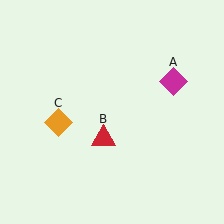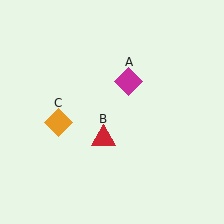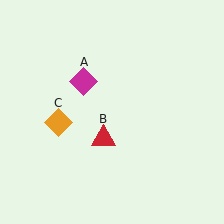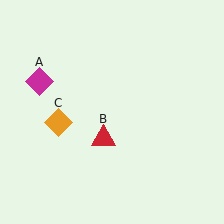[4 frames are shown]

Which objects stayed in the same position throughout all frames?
Red triangle (object B) and orange diamond (object C) remained stationary.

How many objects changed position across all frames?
1 object changed position: magenta diamond (object A).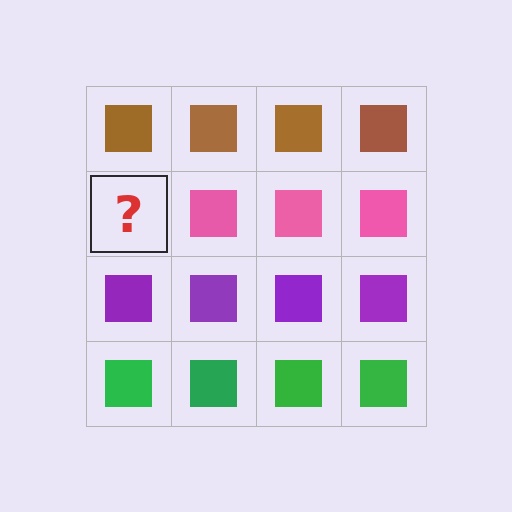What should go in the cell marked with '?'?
The missing cell should contain a pink square.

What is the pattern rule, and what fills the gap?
The rule is that each row has a consistent color. The gap should be filled with a pink square.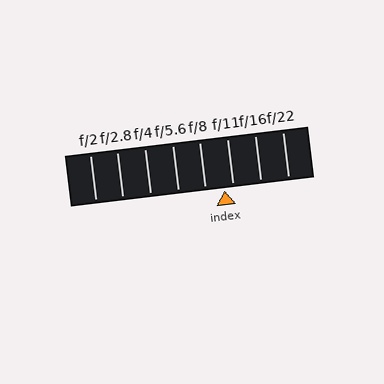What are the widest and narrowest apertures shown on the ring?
The widest aperture shown is f/2 and the narrowest is f/22.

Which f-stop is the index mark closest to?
The index mark is closest to f/11.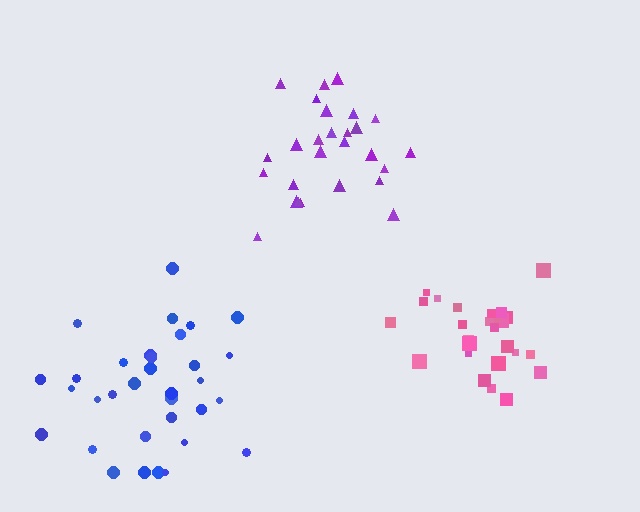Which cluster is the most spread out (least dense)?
Blue.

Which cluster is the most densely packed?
Pink.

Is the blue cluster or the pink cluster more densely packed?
Pink.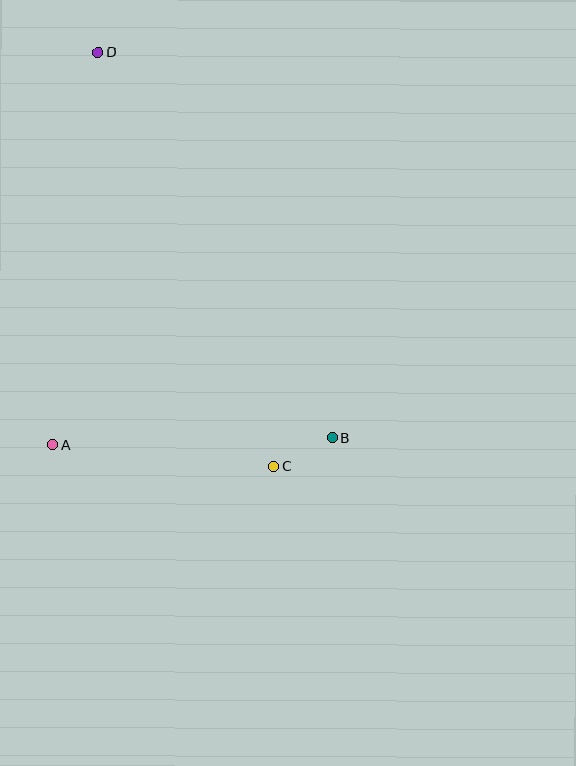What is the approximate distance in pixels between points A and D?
The distance between A and D is approximately 395 pixels.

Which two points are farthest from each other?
Points B and D are farthest from each other.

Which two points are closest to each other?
Points B and C are closest to each other.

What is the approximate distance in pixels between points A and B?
The distance between A and B is approximately 280 pixels.